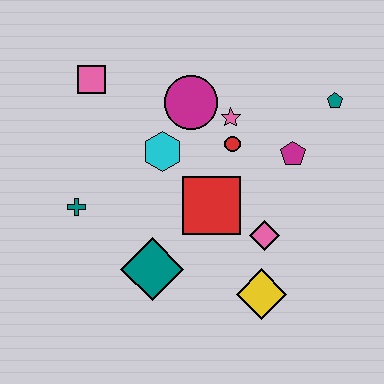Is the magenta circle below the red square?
No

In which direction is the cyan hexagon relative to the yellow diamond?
The cyan hexagon is above the yellow diamond.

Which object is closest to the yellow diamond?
The pink diamond is closest to the yellow diamond.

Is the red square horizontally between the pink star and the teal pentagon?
No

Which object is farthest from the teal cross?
The teal pentagon is farthest from the teal cross.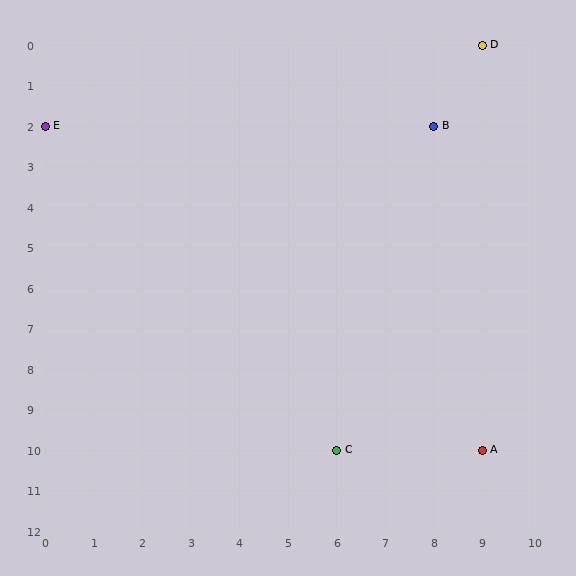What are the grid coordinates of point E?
Point E is at grid coordinates (0, 2).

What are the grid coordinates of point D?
Point D is at grid coordinates (9, 0).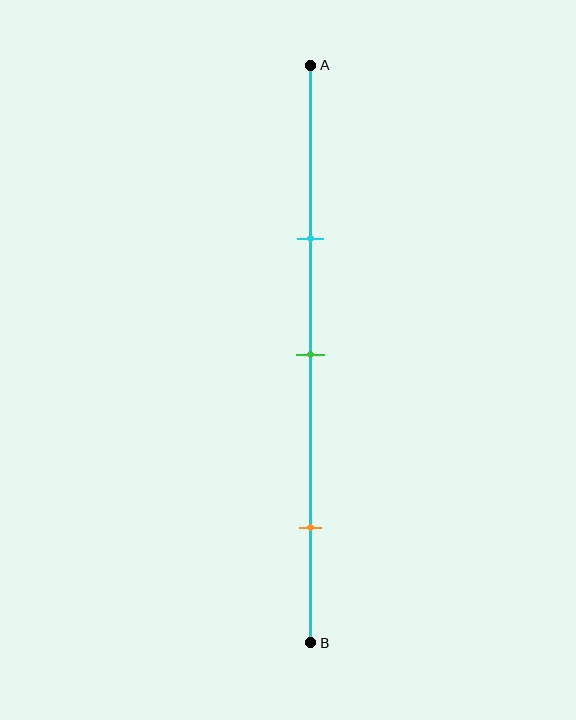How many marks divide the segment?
There are 3 marks dividing the segment.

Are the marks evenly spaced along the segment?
No, the marks are not evenly spaced.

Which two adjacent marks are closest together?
The cyan and green marks are the closest adjacent pair.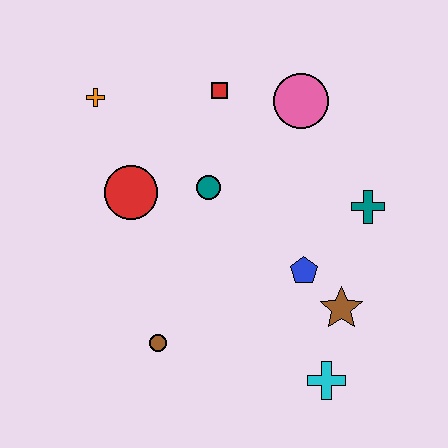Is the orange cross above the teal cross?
Yes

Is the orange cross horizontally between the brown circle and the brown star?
No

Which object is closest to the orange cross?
The red circle is closest to the orange cross.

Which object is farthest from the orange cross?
The cyan cross is farthest from the orange cross.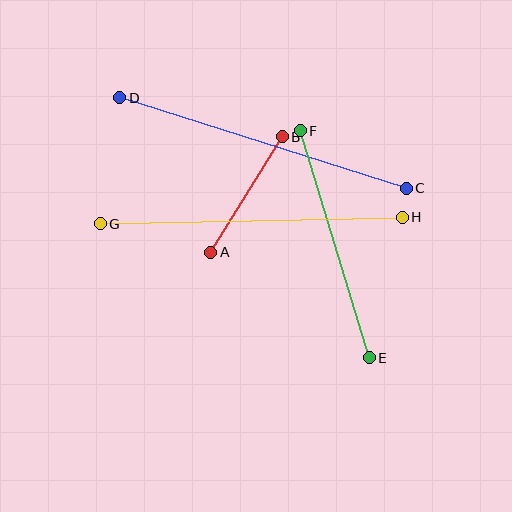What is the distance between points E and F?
The distance is approximately 237 pixels.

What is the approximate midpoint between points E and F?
The midpoint is at approximately (335, 244) pixels.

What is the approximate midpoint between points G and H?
The midpoint is at approximately (251, 221) pixels.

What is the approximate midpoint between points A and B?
The midpoint is at approximately (246, 195) pixels.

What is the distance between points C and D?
The distance is approximately 300 pixels.